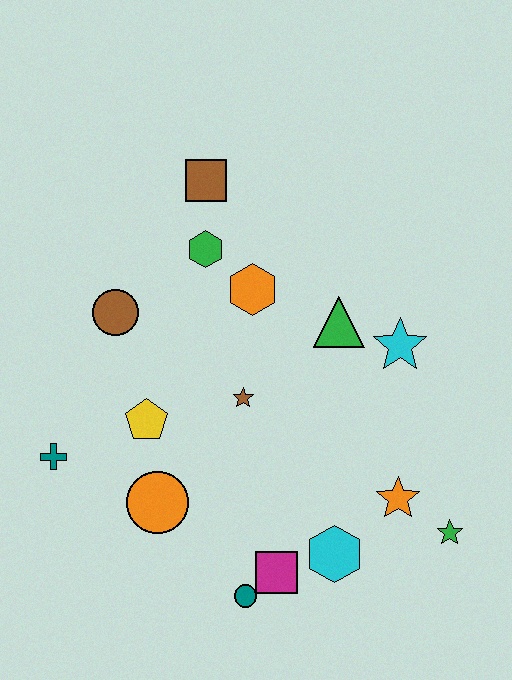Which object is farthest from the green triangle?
The teal cross is farthest from the green triangle.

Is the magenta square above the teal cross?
No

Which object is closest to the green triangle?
The cyan star is closest to the green triangle.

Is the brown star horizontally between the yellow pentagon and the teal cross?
No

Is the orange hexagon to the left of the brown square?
No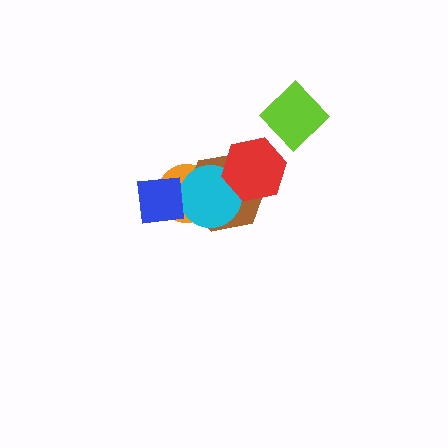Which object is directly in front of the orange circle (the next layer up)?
The brown hexagon is directly in front of the orange circle.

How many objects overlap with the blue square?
2 objects overlap with the blue square.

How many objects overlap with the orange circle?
3 objects overlap with the orange circle.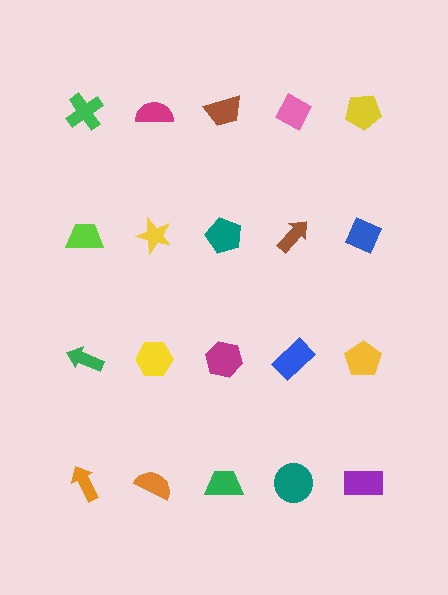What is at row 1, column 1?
A green cross.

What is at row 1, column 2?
A magenta semicircle.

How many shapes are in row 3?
5 shapes.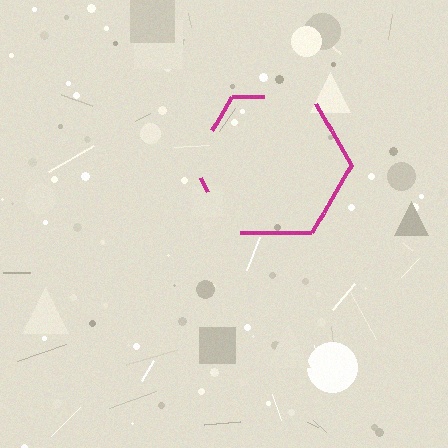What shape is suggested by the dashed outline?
The dashed outline suggests a hexagon.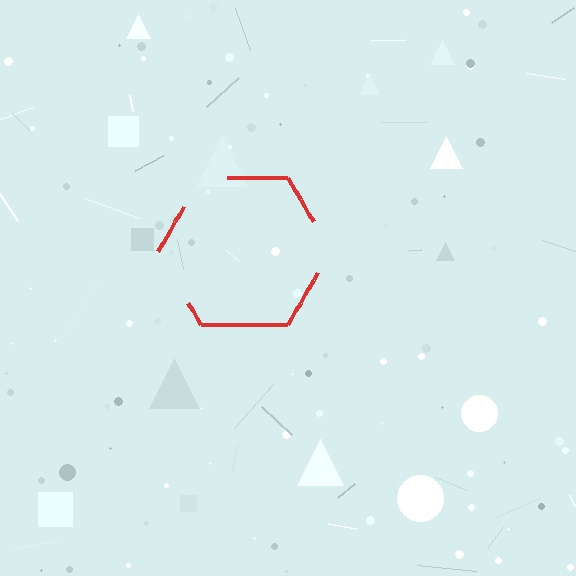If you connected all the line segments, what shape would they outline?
They would outline a hexagon.